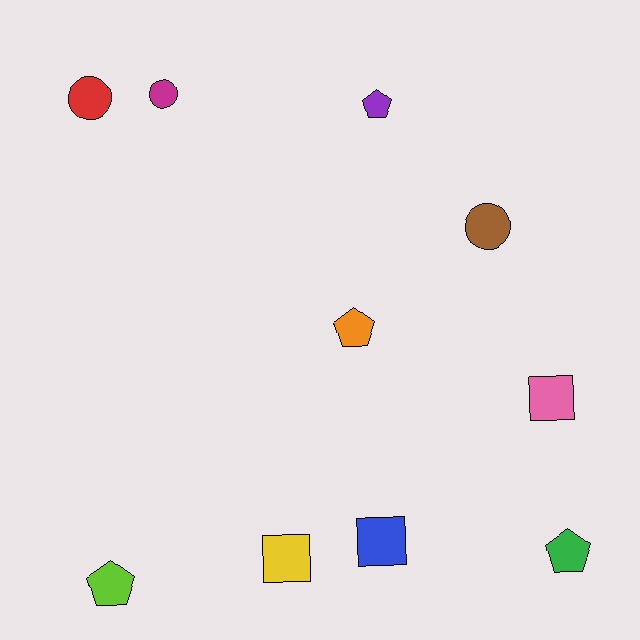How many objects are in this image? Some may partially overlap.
There are 10 objects.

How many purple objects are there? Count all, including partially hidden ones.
There is 1 purple object.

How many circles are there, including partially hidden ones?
There are 3 circles.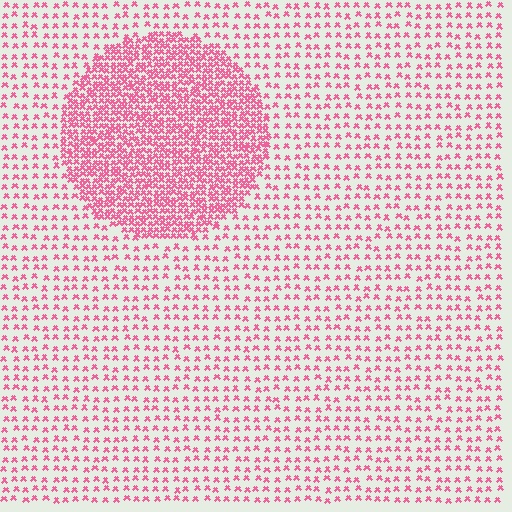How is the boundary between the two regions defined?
The boundary is defined by a change in element density (approximately 2.7x ratio). All elements are the same color, size, and shape.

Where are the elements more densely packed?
The elements are more densely packed inside the circle boundary.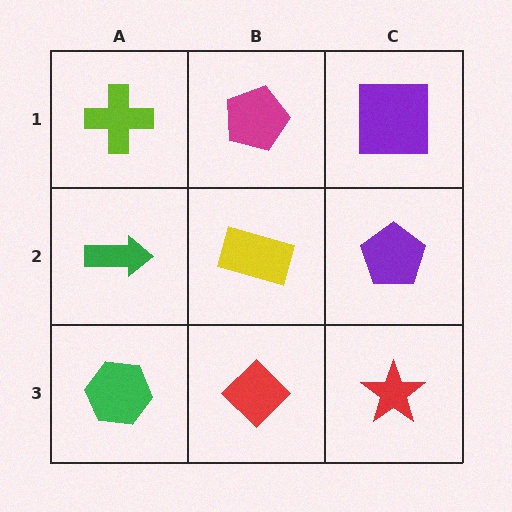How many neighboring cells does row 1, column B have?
3.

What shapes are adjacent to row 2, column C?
A purple square (row 1, column C), a red star (row 3, column C), a yellow rectangle (row 2, column B).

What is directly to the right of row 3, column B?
A red star.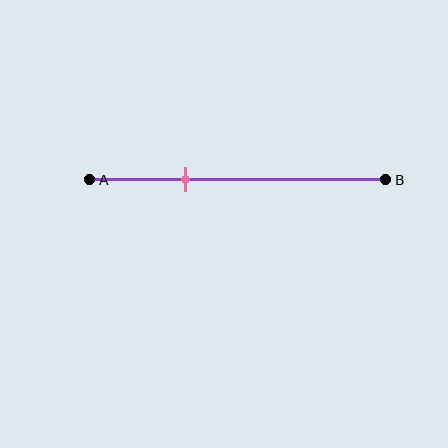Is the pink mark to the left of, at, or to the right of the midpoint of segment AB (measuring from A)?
The pink mark is to the left of the midpoint of segment AB.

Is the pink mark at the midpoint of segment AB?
No, the mark is at about 30% from A, not at the 50% midpoint.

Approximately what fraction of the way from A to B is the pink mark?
The pink mark is approximately 30% of the way from A to B.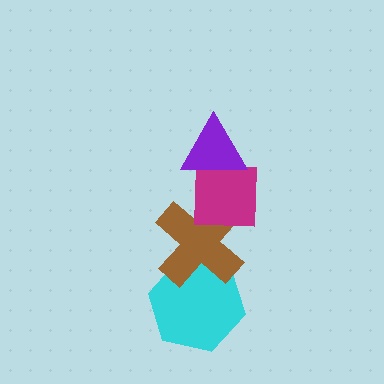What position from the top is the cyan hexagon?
The cyan hexagon is 4th from the top.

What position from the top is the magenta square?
The magenta square is 2nd from the top.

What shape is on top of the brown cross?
The magenta square is on top of the brown cross.